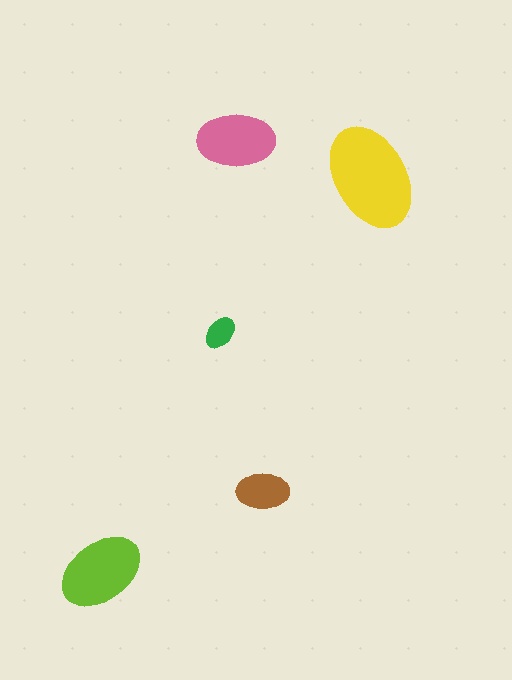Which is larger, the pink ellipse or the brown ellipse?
The pink one.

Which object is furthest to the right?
The yellow ellipse is rightmost.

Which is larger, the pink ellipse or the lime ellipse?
The lime one.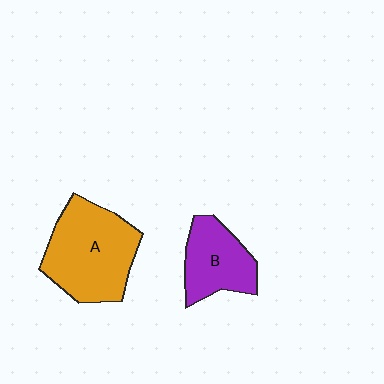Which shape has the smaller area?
Shape B (purple).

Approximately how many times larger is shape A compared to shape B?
Approximately 1.6 times.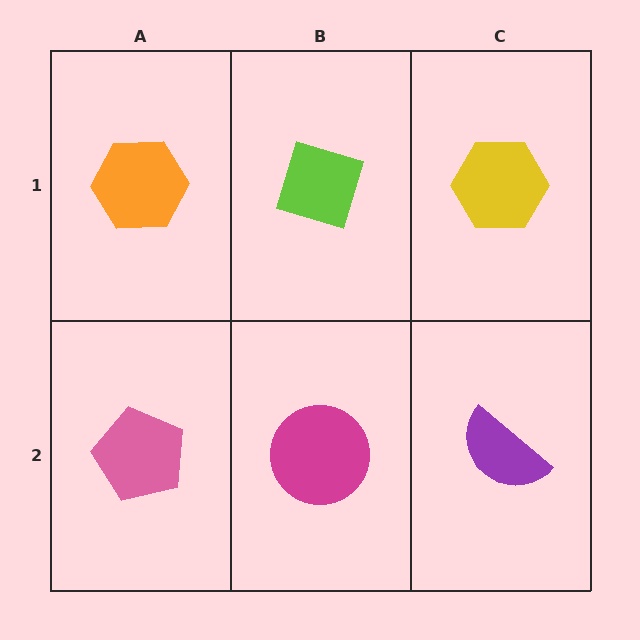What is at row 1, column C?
A yellow hexagon.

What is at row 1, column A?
An orange hexagon.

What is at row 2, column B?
A magenta circle.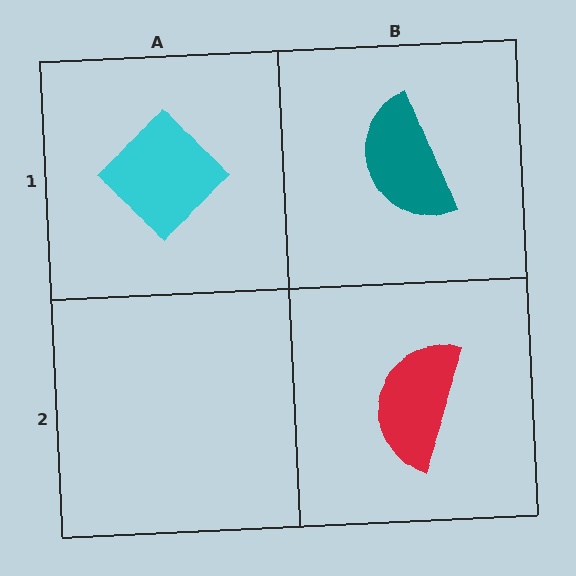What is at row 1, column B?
A teal semicircle.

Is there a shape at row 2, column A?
No, that cell is empty.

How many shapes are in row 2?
1 shape.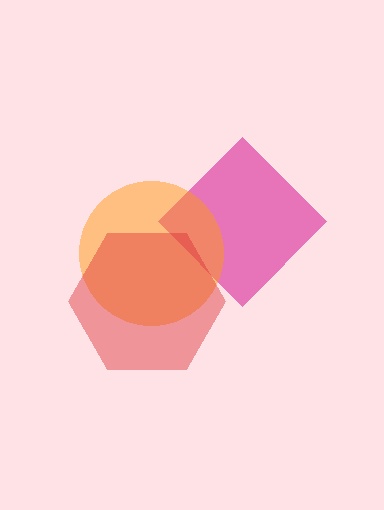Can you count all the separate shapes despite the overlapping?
Yes, there are 3 separate shapes.